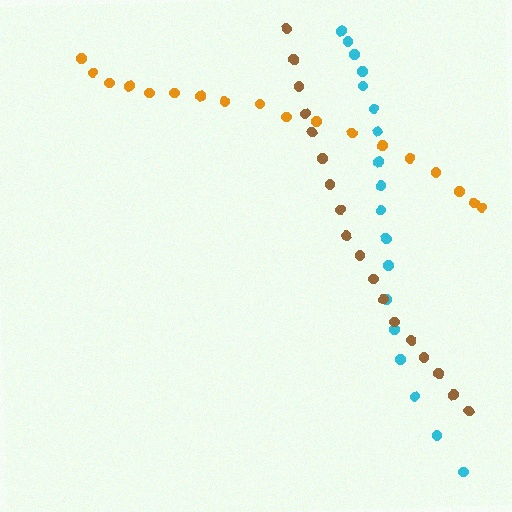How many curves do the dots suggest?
There are 3 distinct paths.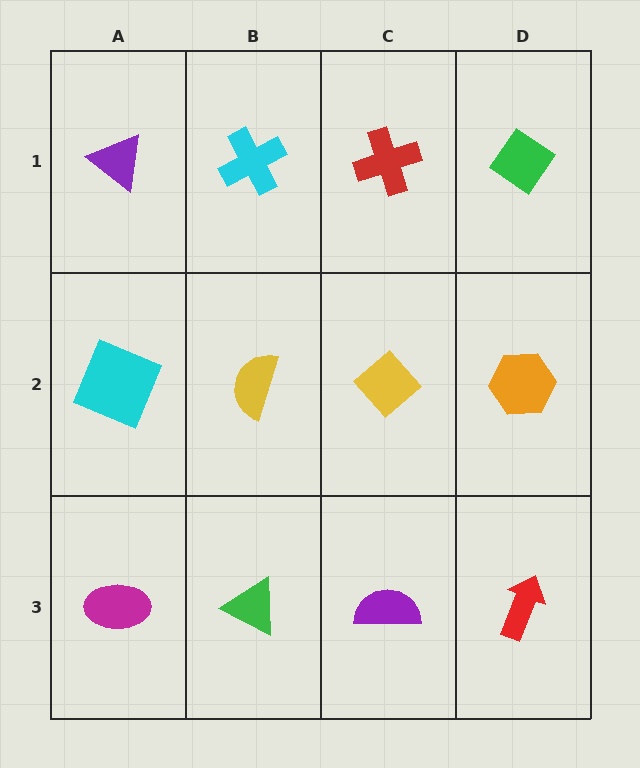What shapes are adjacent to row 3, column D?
An orange hexagon (row 2, column D), a purple semicircle (row 3, column C).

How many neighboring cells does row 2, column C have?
4.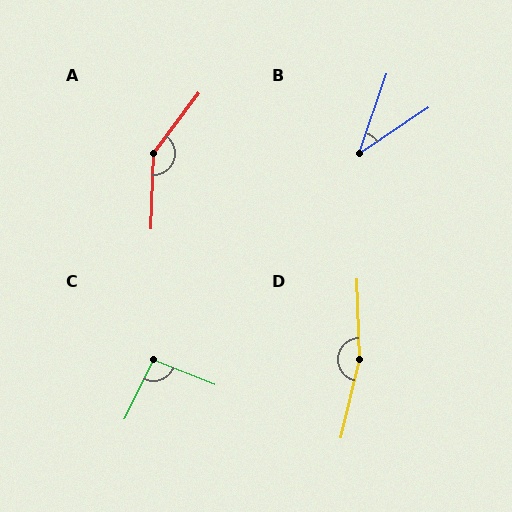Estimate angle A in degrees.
Approximately 145 degrees.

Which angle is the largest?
D, at approximately 165 degrees.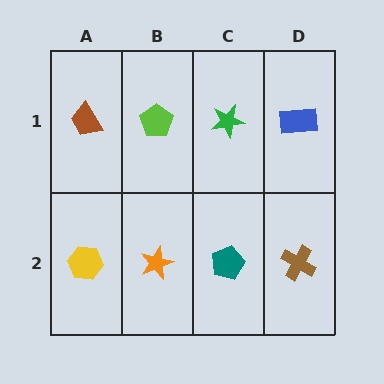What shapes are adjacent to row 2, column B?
A lime pentagon (row 1, column B), a yellow hexagon (row 2, column A), a teal pentagon (row 2, column C).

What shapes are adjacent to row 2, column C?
A green star (row 1, column C), an orange star (row 2, column B), a brown cross (row 2, column D).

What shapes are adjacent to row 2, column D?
A blue rectangle (row 1, column D), a teal pentagon (row 2, column C).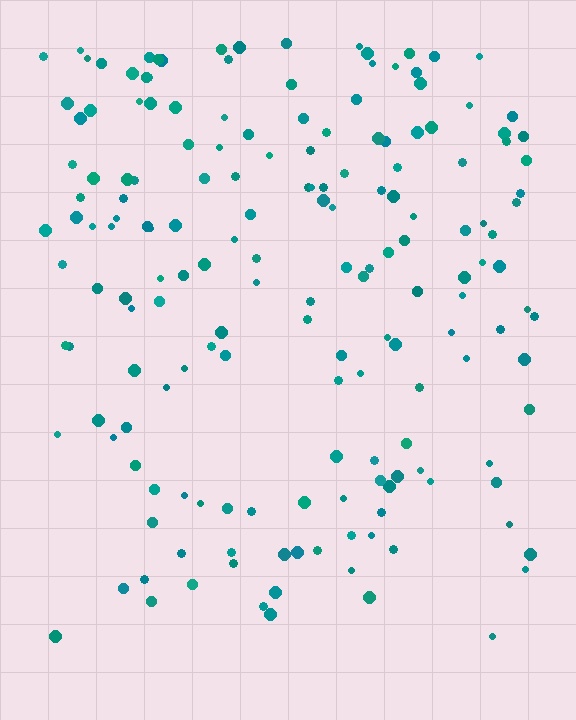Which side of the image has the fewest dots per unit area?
The bottom.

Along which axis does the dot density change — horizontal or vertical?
Vertical.